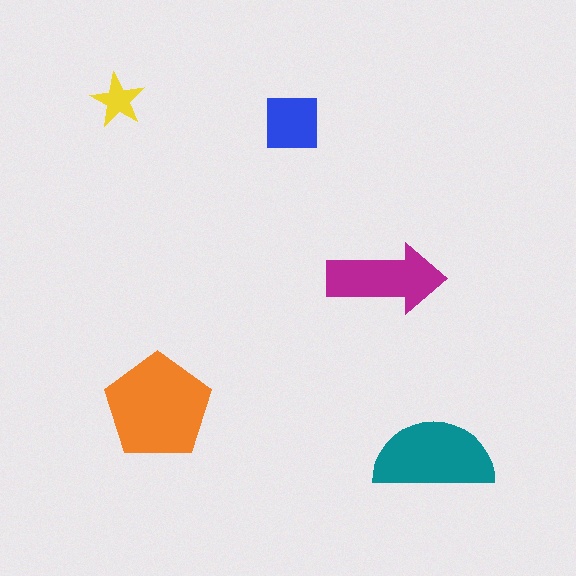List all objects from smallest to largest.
The yellow star, the blue square, the magenta arrow, the teal semicircle, the orange pentagon.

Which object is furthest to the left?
The yellow star is leftmost.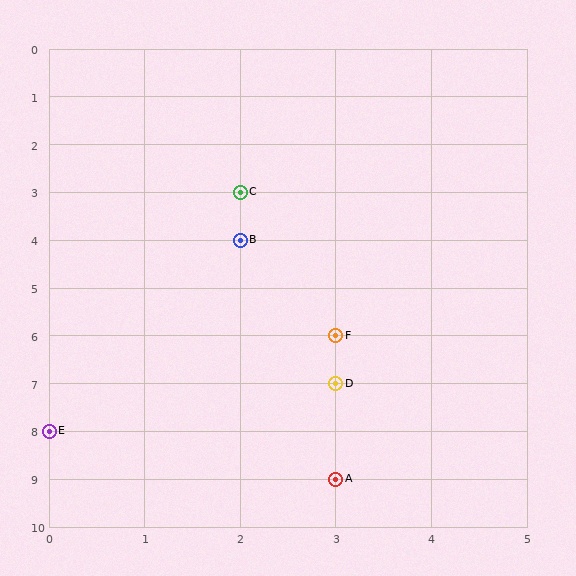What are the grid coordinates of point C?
Point C is at grid coordinates (2, 3).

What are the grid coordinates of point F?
Point F is at grid coordinates (3, 6).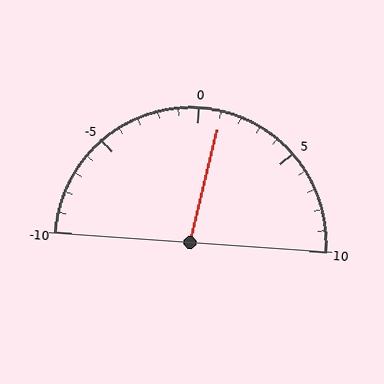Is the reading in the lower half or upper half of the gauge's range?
The reading is in the upper half of the range (-10 to 10).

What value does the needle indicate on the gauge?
The needle indicates approximately 1.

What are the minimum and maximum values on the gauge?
The gauge ranges from -10 to 10.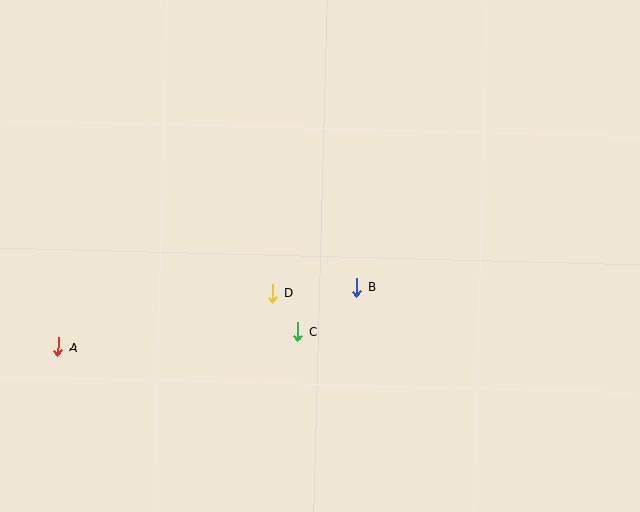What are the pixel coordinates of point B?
Point B is at (357, 287).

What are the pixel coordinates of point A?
Point A is at (58, 347).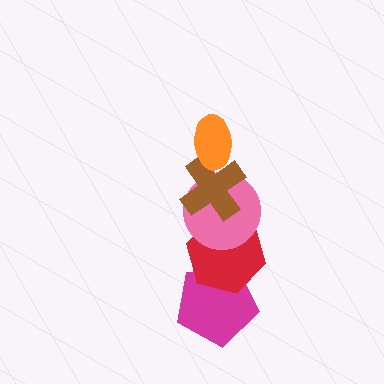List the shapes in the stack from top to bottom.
From top to bottom: the orange ellipse, the brown cross, the pink circle, the red hexagon, the magenta pentagon.